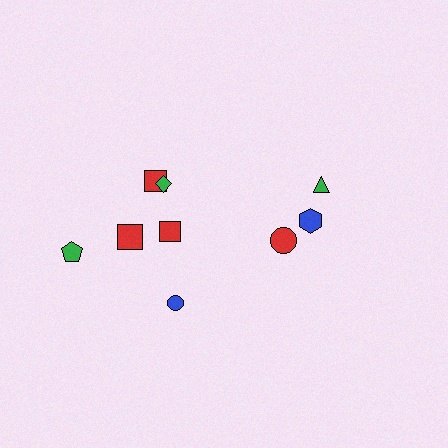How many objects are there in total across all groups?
There are 9 objects.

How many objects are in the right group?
There are 3 objects.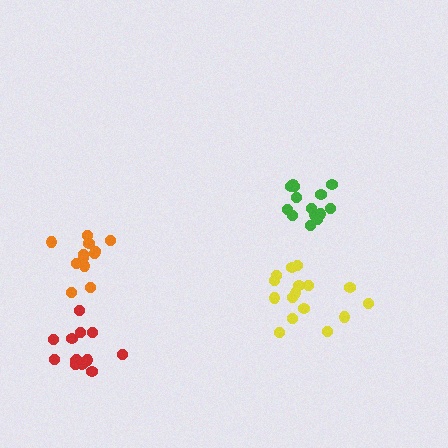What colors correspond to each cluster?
The clusters are colored: red, yellow, green, orange.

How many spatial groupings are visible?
There are 4 spatial groupings.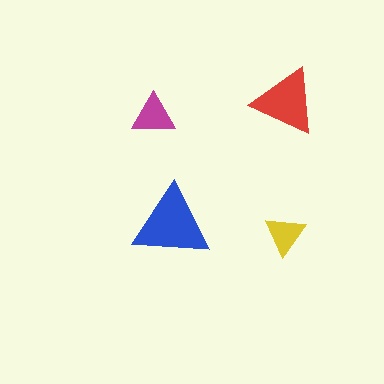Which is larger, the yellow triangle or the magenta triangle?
The magenta one.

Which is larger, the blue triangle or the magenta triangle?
The blue one.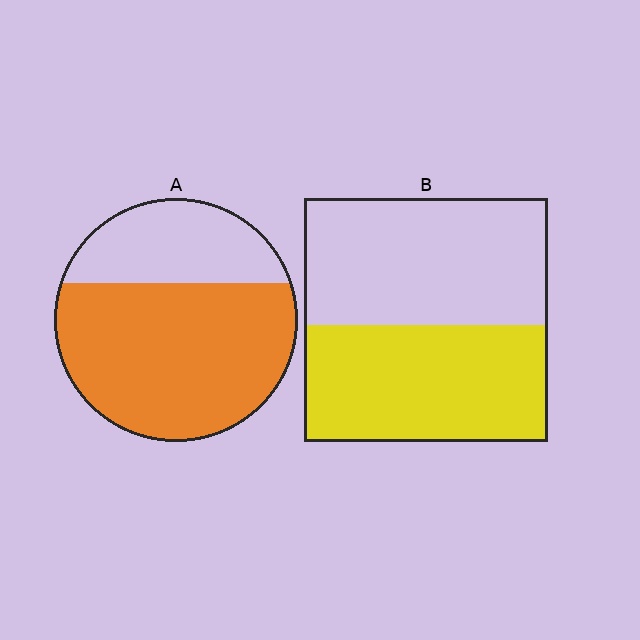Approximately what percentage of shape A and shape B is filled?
A is approximately 70% and B is approximately 50%.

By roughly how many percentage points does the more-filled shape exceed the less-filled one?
By roughly 20 percentage points (A over B).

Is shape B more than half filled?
Roughly half.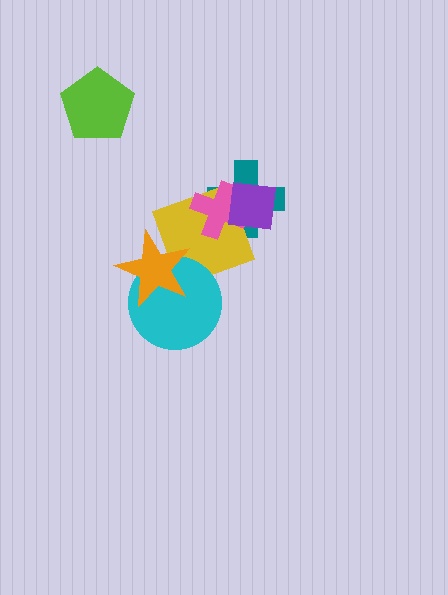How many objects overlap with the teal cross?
3 objects overlap with the teal cross.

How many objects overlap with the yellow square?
5 objects overlap with the yellow square.